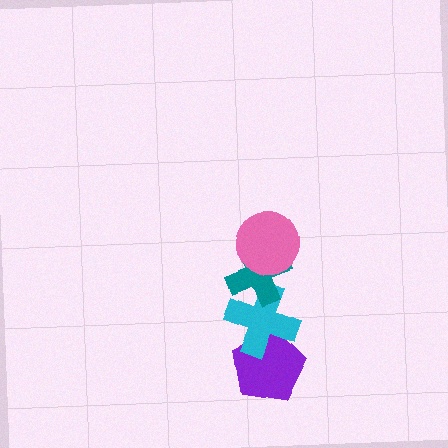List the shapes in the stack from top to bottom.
From top to bottom: the pink circle, the teal cross, the cyan cross, the purple pentagon.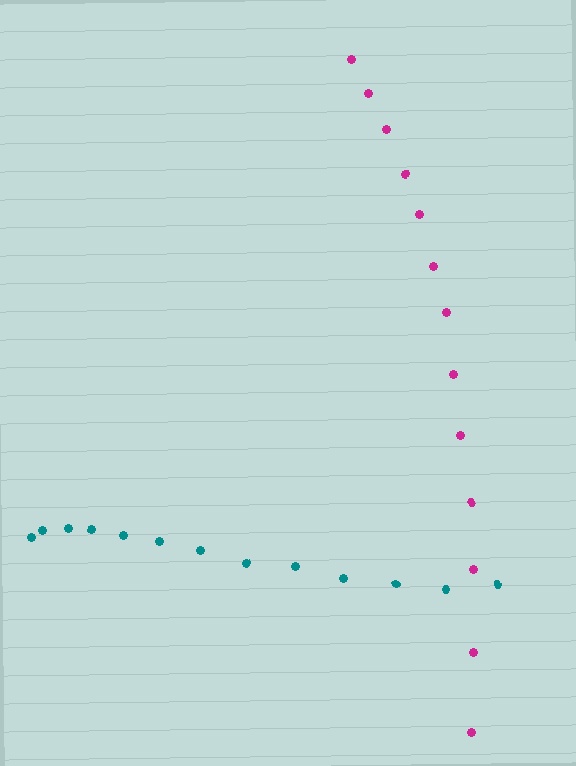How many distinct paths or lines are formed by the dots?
There are 2 distinct paths.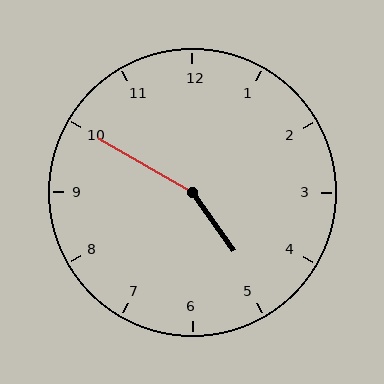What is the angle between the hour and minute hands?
Approximately 155 degrees.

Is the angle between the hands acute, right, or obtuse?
It is obtuse.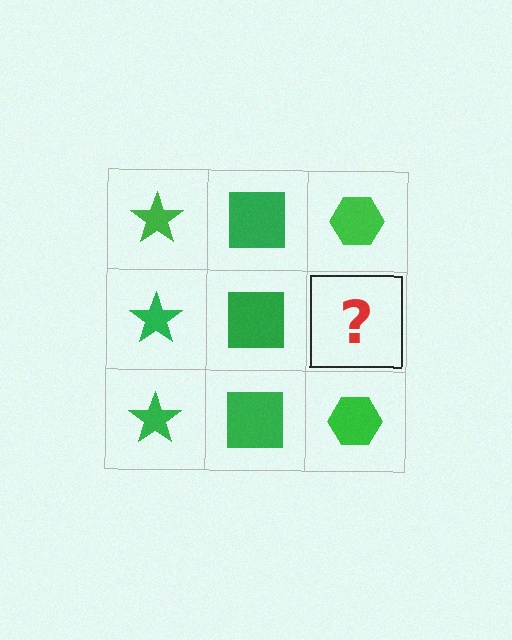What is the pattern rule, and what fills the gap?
The rule is that each column has a consistent shape. The gap should be filled with a green hexagon.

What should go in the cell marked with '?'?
The missing cell should contain a green hexagon.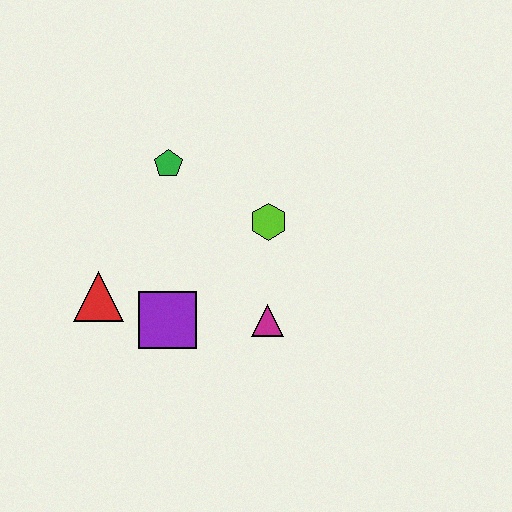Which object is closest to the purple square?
The red triangle is closest to the purple square.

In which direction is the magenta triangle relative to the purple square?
The magenta triangle is to the right of the purple square.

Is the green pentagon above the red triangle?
Yes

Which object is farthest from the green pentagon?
The magenta triangle is farthest from the green pentagon.